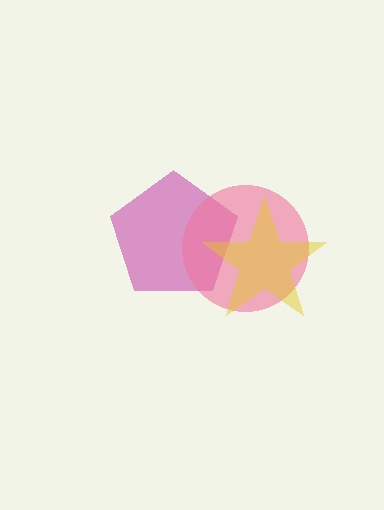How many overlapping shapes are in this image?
There are 3 overlapping shapes in the image.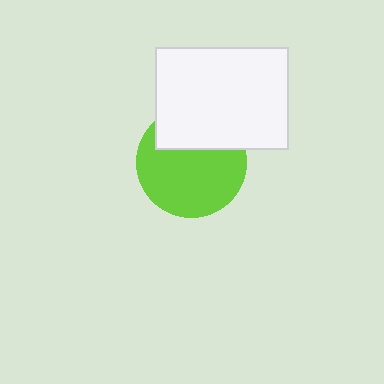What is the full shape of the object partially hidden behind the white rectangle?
The partially hidden object is a lime circle.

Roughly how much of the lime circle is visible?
Most of it is visible (roughly 68%).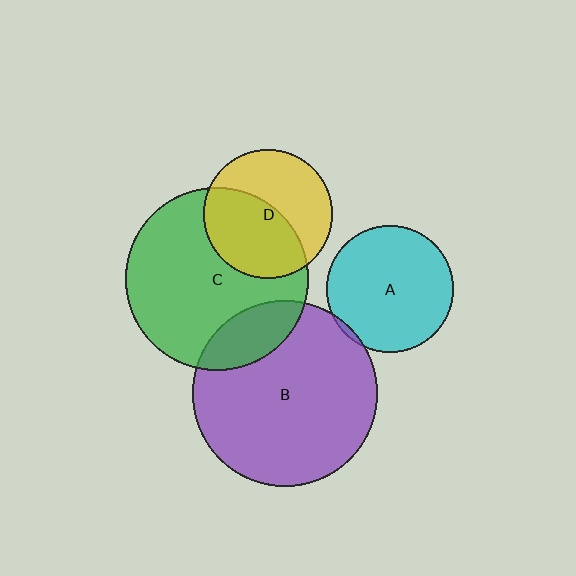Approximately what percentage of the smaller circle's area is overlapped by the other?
Approximately 50%.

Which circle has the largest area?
Circle B (purple).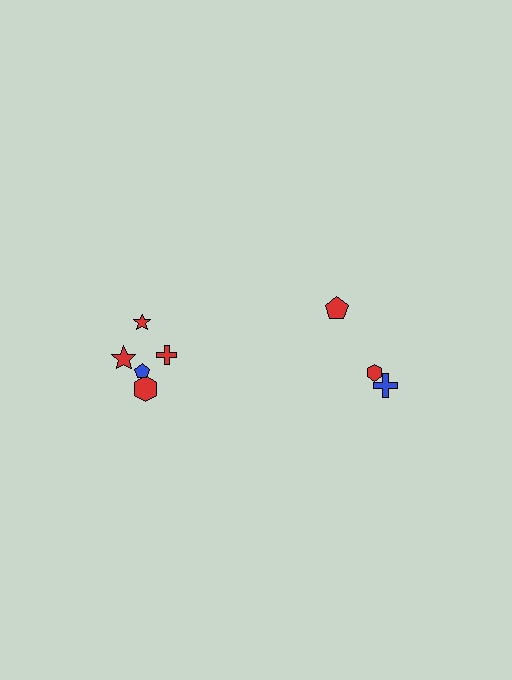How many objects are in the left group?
There are 5 objects.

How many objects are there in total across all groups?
There are 8 objects.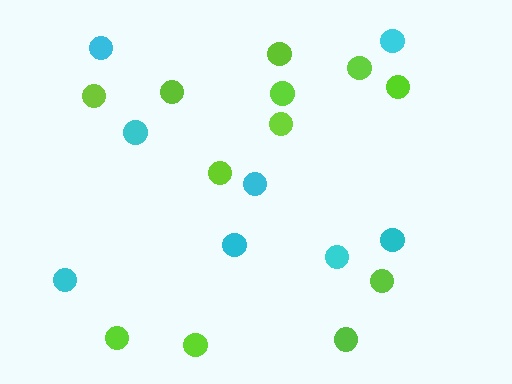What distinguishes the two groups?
There are 2 groups: one group of lime circles (12) and one group of cyan circles (8).